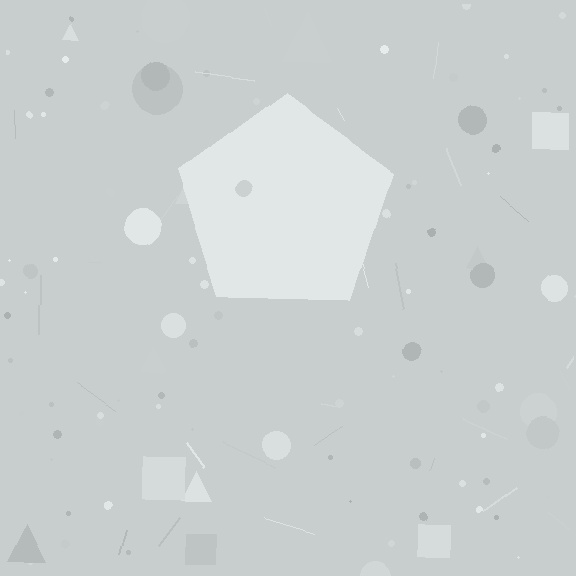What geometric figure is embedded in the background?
A pentagon is embedded in the background.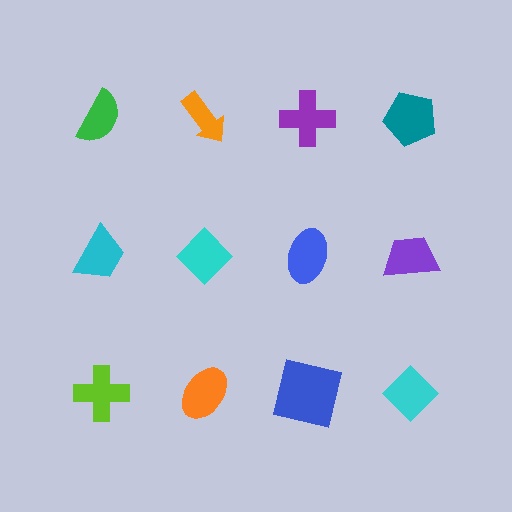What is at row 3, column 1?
A lime cross.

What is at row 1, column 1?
A green semicircle.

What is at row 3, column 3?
A blue square.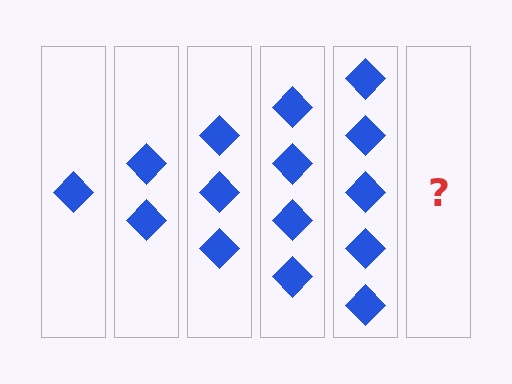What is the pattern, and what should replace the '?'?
The pattern is that each step adds one more diamond. The '?' should be 6 diamonds.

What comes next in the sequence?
The next element should be 6 diamonds.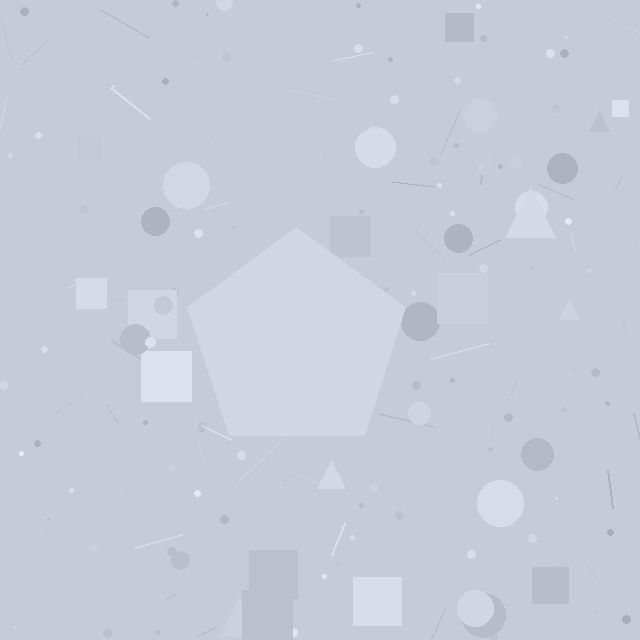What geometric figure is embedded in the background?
A pentagon is embedded in the background.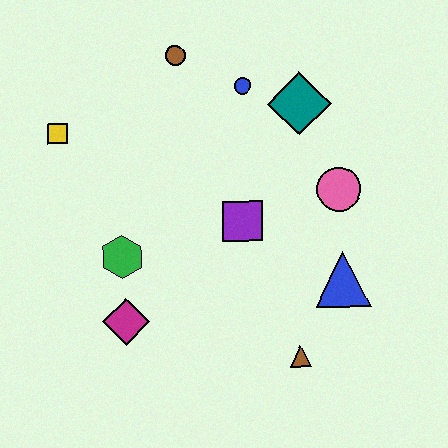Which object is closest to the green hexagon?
The magenta diamond is closest to the green hexagon.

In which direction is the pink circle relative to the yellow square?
The pink circle is to the right of the yellow square.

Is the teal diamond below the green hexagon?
No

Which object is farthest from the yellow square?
The brown triangle is farthest from the yellow square.